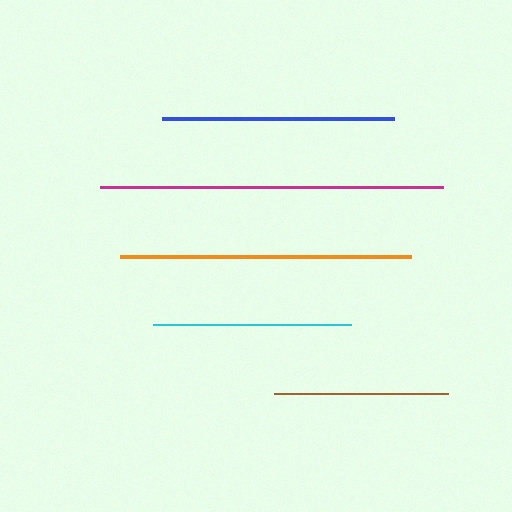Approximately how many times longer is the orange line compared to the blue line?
The orange line is approximately 1.2 times the length of the blue line.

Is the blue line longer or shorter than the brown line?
The blue line is longer than the brown line.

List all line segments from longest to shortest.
From longest to shortest: magenta, orange, blue, cyan, brown.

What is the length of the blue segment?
The blue segment is approximately 233 pixels long.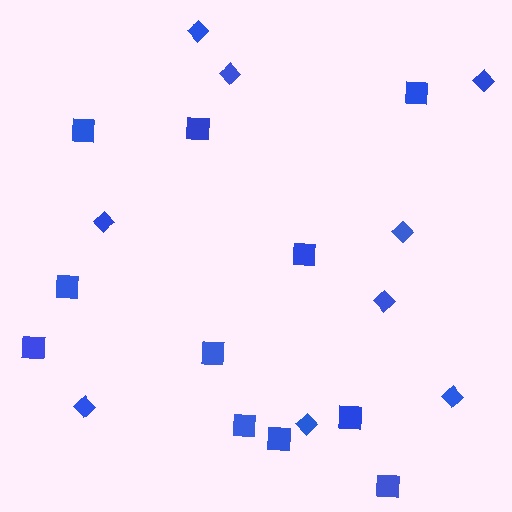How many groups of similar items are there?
There are 2 groups: one group of squares (11) and one group of diamonds (9).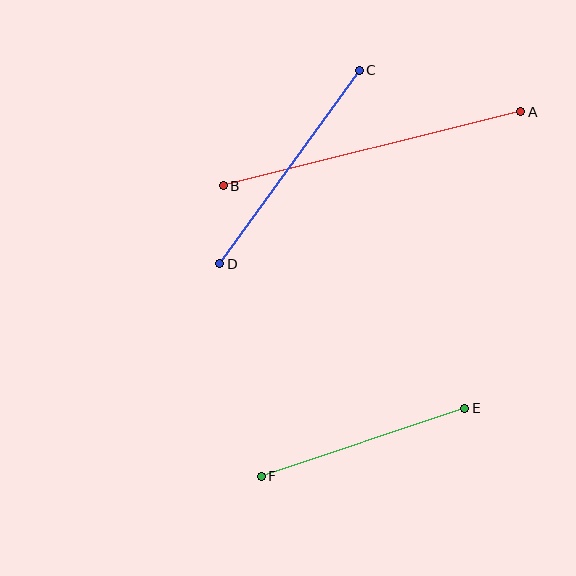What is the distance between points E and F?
The distance is approximately 215 pixels.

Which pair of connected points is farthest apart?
Points A and B are farthest apart.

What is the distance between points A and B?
The distance is approximately 306 pixels.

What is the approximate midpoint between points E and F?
The midpoint is at approximately (363, 442) pixels.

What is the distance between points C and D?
The distance is approximately 239 pixels.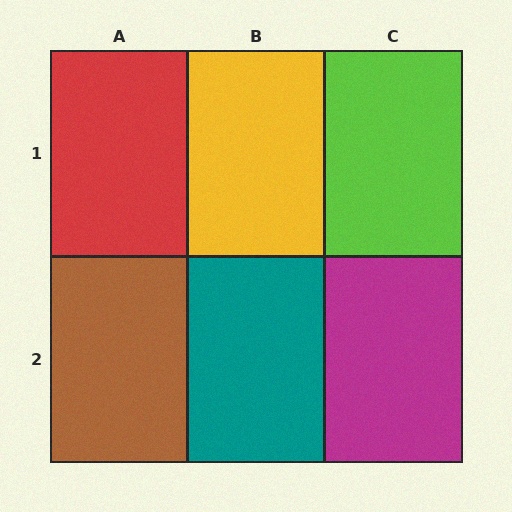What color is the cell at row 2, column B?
Teal.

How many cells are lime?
1 cell is lime.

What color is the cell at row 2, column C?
Magenta.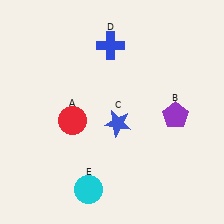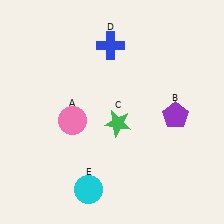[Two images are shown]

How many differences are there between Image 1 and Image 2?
There are 2 differences between the two images.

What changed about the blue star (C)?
In Image 1, C is blue. In Image 2, it changed to green.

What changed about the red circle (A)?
In Image 1, A is red. In Image 2, it changed to pink.